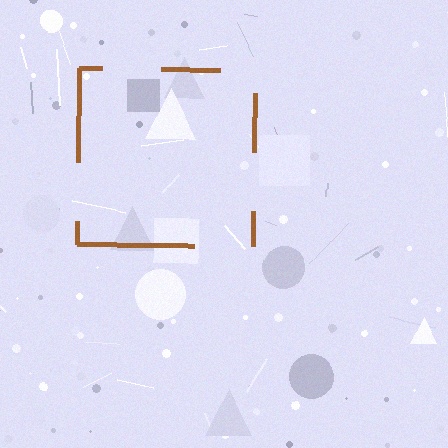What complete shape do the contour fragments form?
The contour fragments form a square.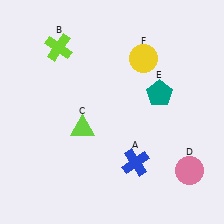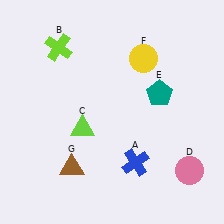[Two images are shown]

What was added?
A brown triangle (G) was added in Image 2.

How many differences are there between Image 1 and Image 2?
There is 1 difference between the two images.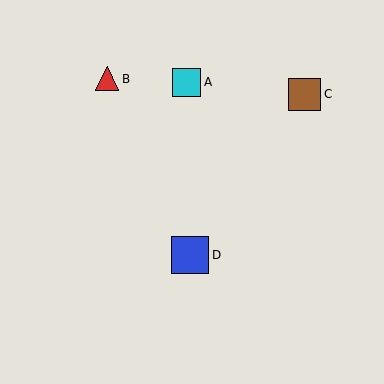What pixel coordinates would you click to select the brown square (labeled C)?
Click at (305, 94) to select the brown square C.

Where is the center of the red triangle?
The center of the red triangle is at (107, 79).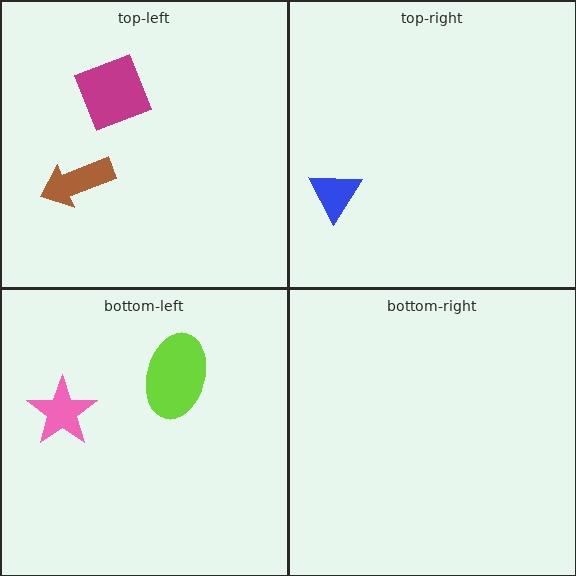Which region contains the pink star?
The bottom-left region.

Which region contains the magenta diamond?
The top-left region.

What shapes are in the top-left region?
The magenta diamond, the brown arrow.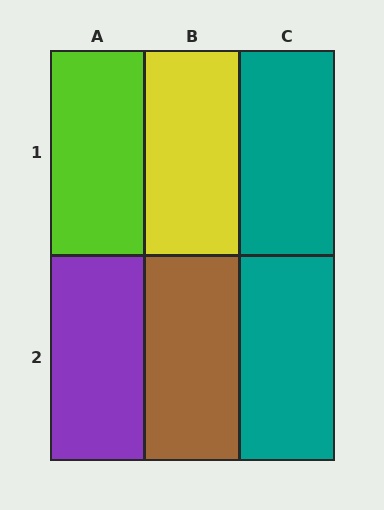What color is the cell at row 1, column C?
Teal.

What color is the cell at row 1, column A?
Lime.